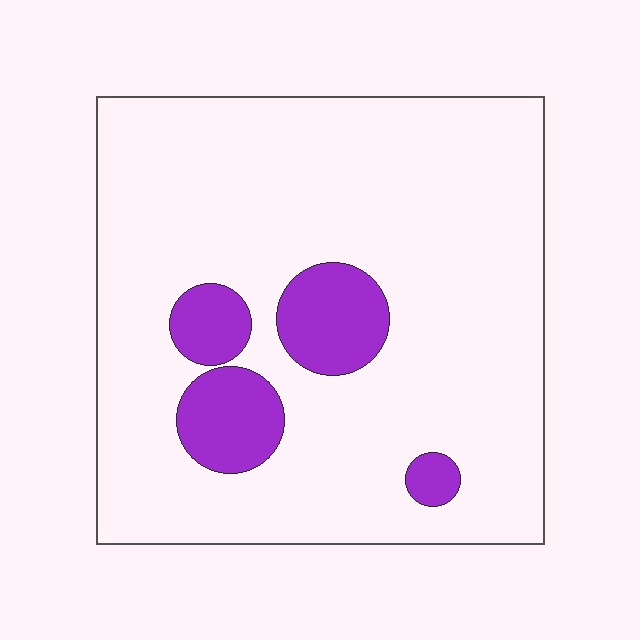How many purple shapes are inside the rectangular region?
4.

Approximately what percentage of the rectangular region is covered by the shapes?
Approximately 15%.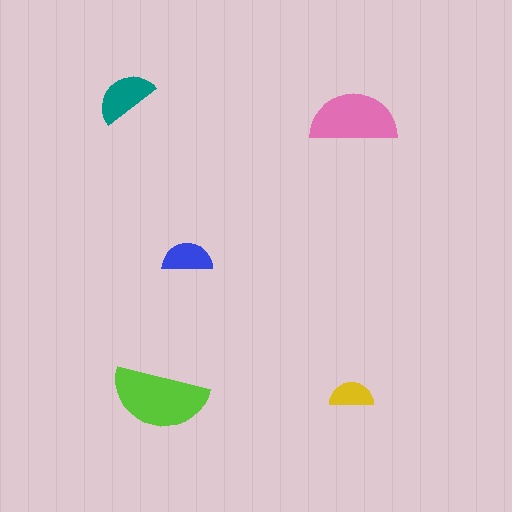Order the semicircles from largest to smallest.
the lime one, the pink one, the teal one, the blue one, the yellow one.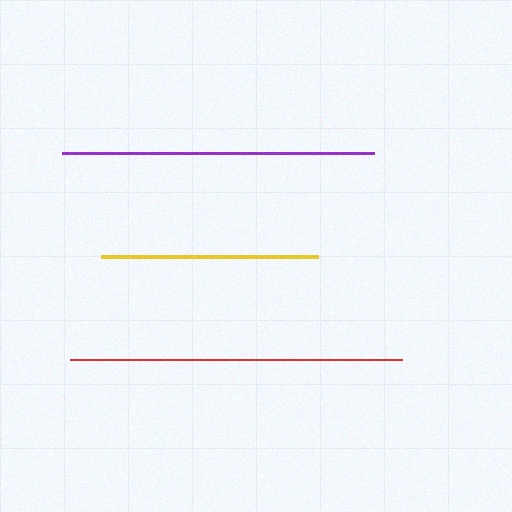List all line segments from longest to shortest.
From longest to shortest: red, purple, yellow.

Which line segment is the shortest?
The yellow line is the shortest at approximately 218 pixels.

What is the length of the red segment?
The red segment is approximately 331 pixels long.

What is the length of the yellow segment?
The yellow segment is approximately 218 pixels long.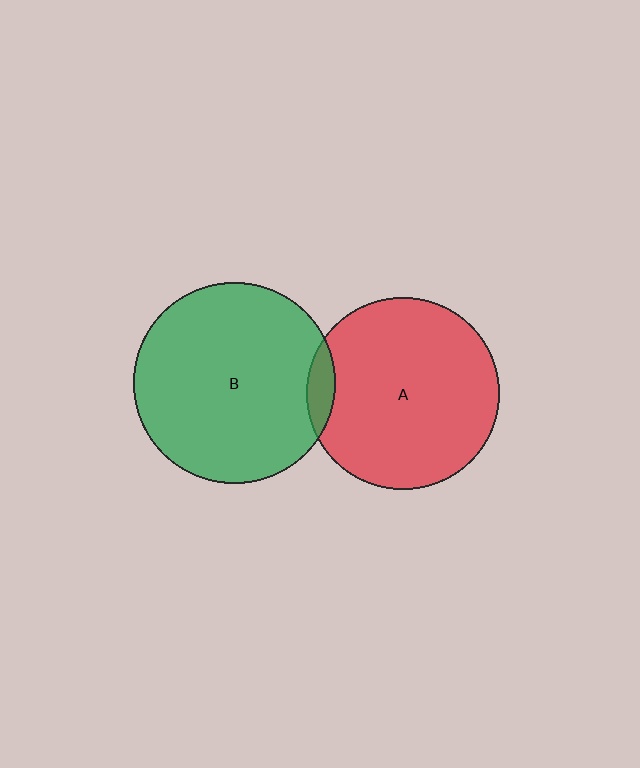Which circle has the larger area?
Circle B (green).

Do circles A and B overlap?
Yes.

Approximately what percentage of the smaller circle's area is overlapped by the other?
Approximately 5%.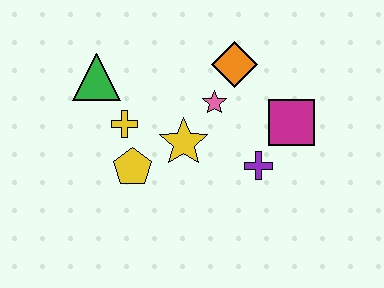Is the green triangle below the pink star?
No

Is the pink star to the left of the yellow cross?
No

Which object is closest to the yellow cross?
The yellow pentagon is closest to the yellow cross.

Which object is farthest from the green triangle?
The magenta square is farthest from the green triangle.